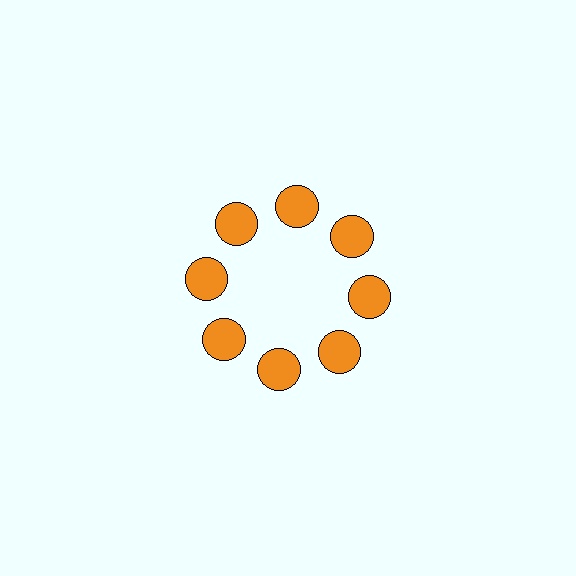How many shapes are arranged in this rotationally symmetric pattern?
There are 8 shapes, arranged in 8 groups of 1.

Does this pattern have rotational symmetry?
Yes, this pattern has 8-fold rotational symmetry. It looks the same after rotating 45 degrees around the center.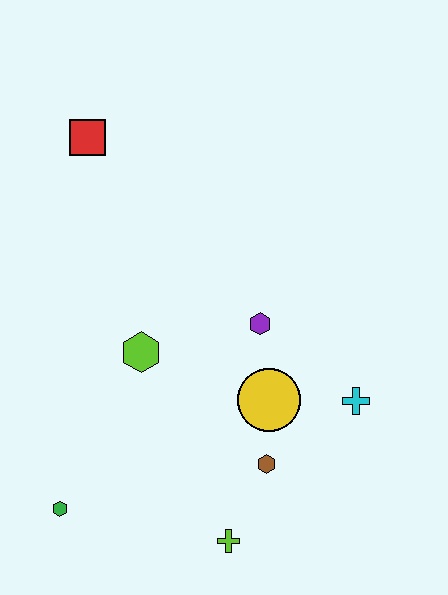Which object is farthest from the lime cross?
The red square is farthest from the lime cross.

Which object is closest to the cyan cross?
The yellow circle is closest to the cyan cross.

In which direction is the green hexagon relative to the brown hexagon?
The green hexagon is to the left of the brown hexagon.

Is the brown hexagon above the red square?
No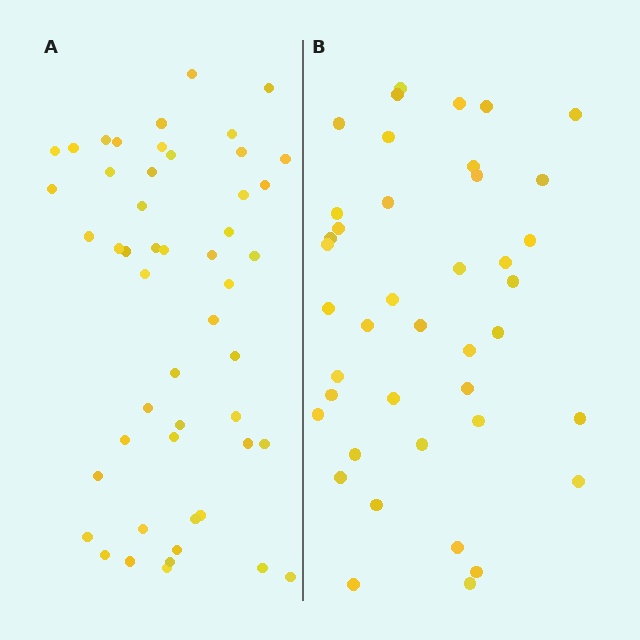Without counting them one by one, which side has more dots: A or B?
Region A (the left region) has more dots.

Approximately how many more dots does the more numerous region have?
Region A has roughly 8 or so more dots than region B.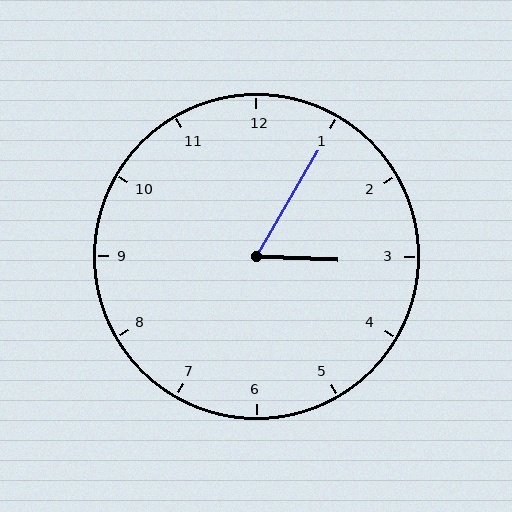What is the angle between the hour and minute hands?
Approximately 62 degrees.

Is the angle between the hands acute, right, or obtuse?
It is acute.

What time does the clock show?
3:05.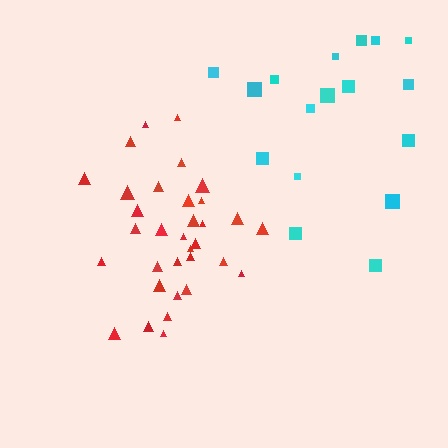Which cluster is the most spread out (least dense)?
Cyan.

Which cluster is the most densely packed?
Red.